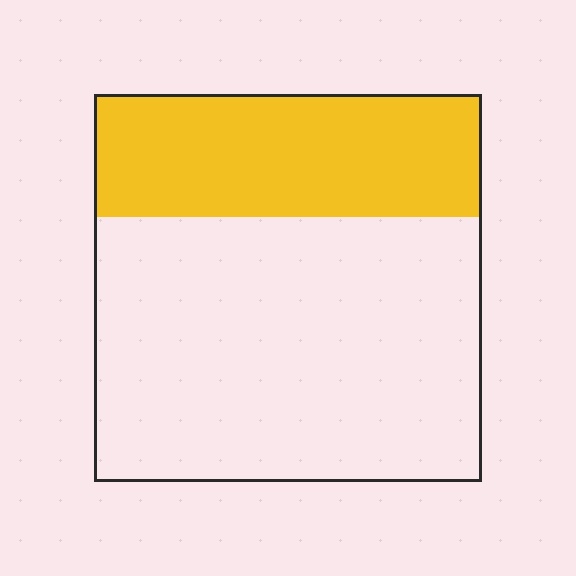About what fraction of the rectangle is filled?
About one third (1/3).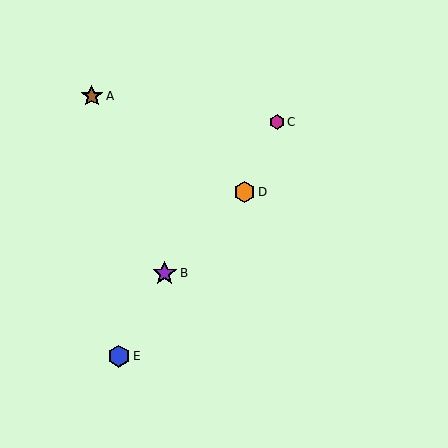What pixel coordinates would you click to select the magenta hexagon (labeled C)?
Click at (277, 122) to select the magenta hexagon C.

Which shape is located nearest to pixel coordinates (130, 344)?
The blue hexagon (labeled E) at (119, 356) is nearest to that location.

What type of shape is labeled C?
Shape C is a magenta hexagon.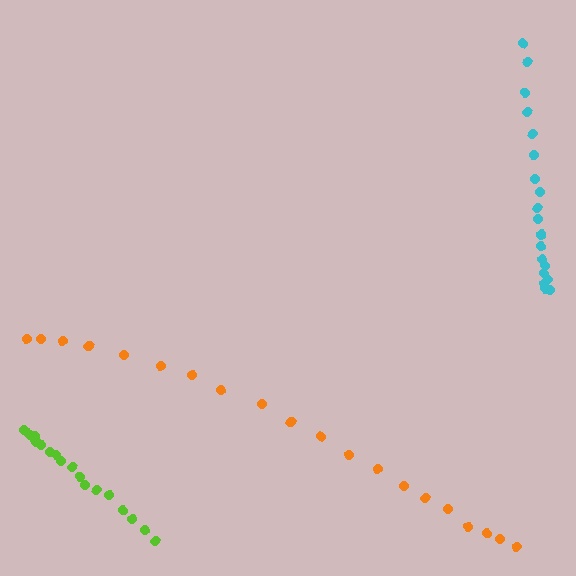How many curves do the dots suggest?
There are 3 distinct paths.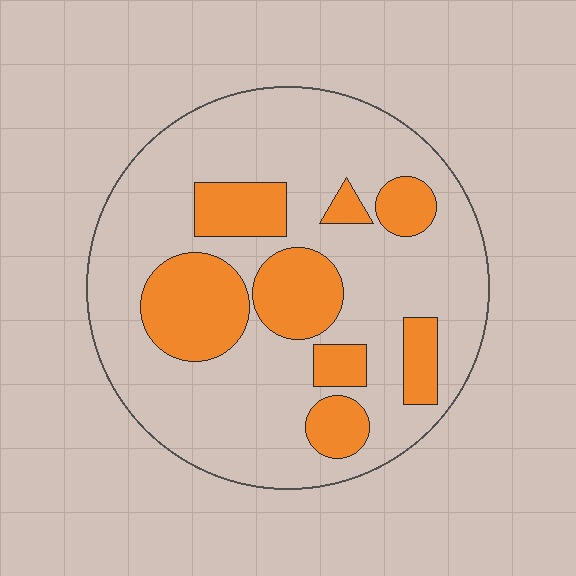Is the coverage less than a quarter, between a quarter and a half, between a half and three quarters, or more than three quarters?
Between a quarter and a half.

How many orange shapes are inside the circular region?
8.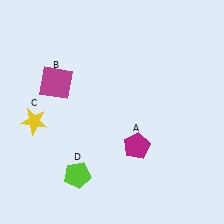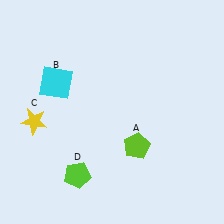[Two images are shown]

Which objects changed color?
A changed from magenta to lime. B changed from magenta to cyan.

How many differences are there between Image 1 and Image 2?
There are 2 differences between the two images.